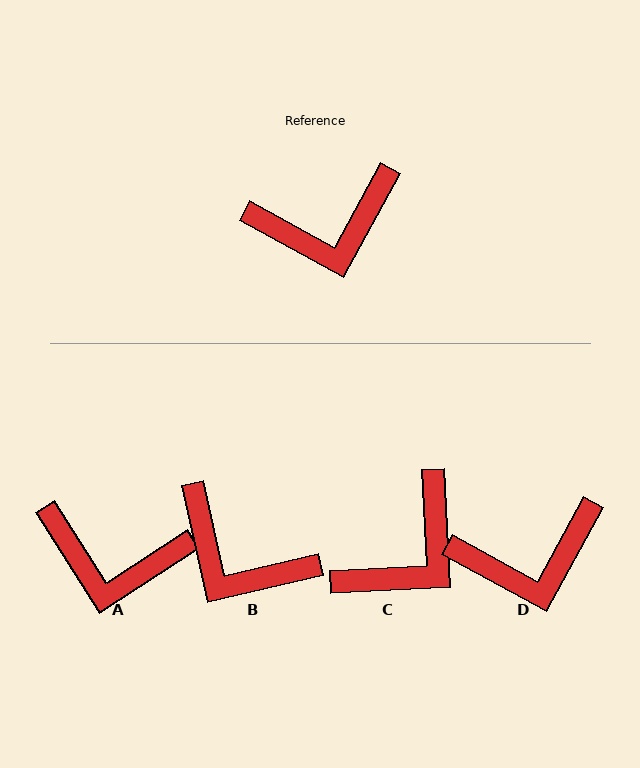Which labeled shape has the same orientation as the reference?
D.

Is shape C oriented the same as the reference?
No, it is off by about 31 degrees.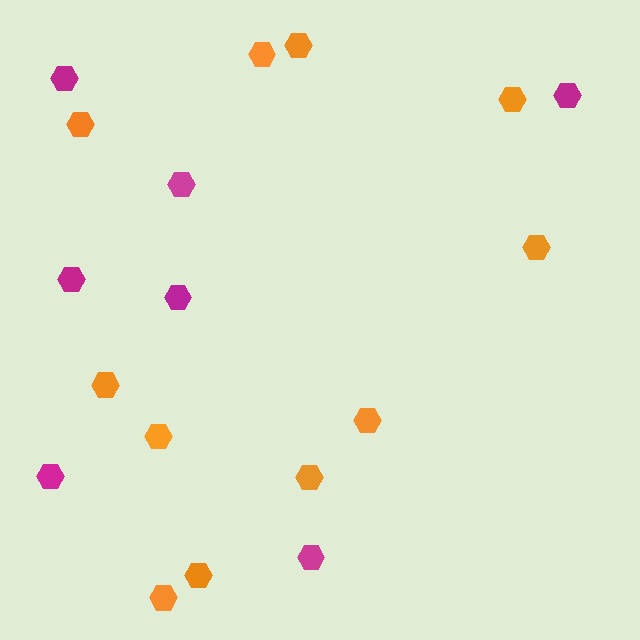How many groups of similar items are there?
There are 2 groups: one group of orange hexagons (11) and one group of magenta hexagons (7).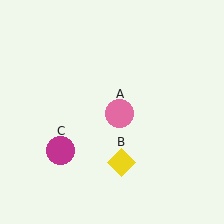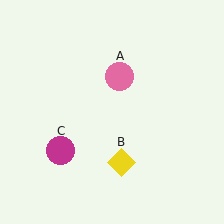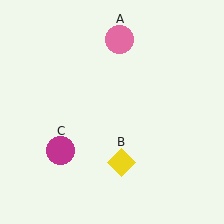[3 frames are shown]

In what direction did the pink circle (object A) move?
The pink circle (object A) moved up.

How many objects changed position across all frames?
1 object changed position: pink circle (object A).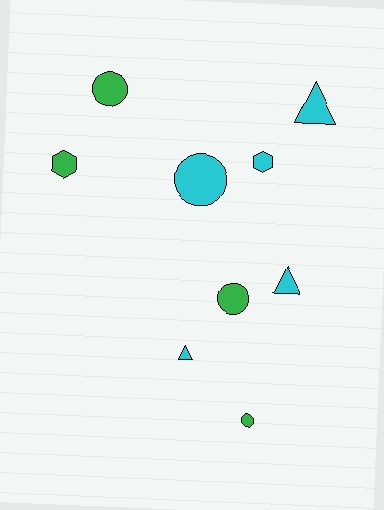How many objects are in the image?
There are 9 objects.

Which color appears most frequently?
Cyan, with 5 objects.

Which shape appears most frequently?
Circle, with 4 objects.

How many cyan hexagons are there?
There is 1 cyan hexagon.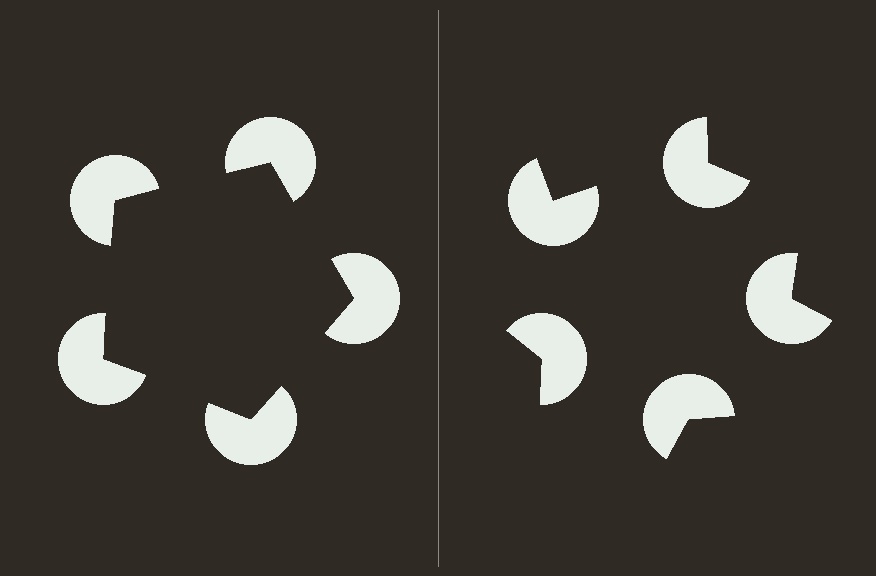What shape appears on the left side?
An illusory pentagon.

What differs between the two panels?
The pac-man discs are positioned identically on both sides; only the wedge orientations differ. On the left they align to a pentagon; on the right they are misaligned.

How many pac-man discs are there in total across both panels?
10 — 5 on each side.